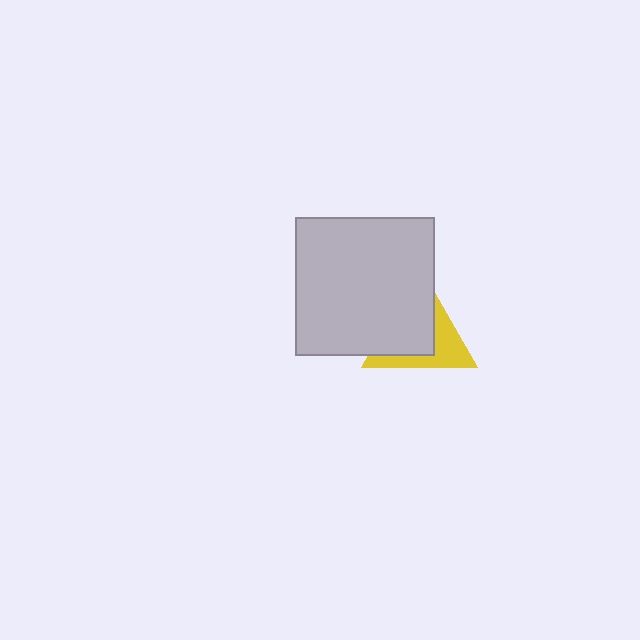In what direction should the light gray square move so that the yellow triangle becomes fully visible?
The light gray square should move left. That is the shortest direction to clear the overlap and leave the yellow triangle fully visible.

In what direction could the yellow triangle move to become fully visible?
The yellow triangle could move right. That would shift it out from behind the light gray square entirely.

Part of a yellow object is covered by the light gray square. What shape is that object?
It is a triangle.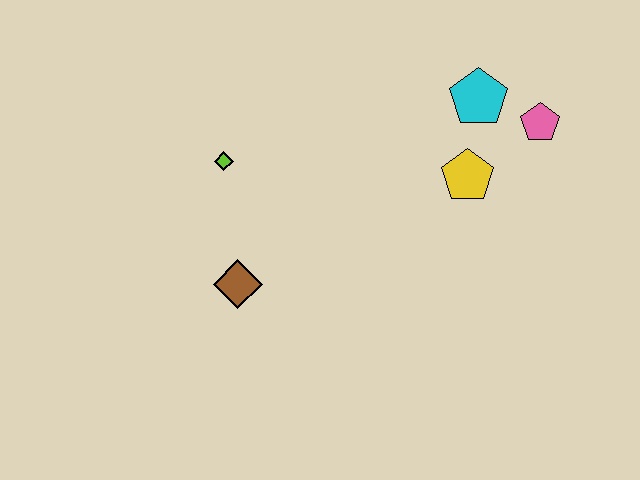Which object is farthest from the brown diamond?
The pink pentagon is farthest from the brown diamond.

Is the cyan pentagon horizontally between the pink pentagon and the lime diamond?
Yes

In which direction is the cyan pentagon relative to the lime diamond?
The cyan pentagon is to the right of the lime diamond.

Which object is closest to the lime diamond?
The brown diamond is closest to the lime diamond.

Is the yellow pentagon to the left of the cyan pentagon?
Yes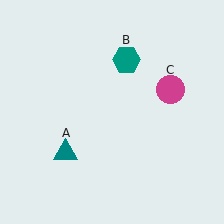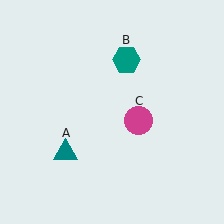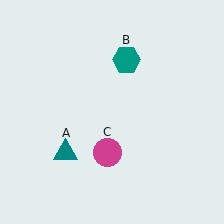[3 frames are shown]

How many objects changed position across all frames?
1 object changed position: magenta circle (object C).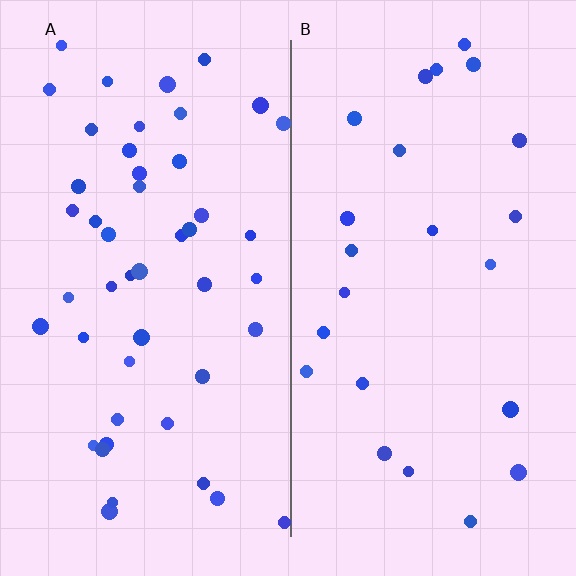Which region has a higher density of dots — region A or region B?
A (the left).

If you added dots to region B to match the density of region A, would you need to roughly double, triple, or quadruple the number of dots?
Approximately double.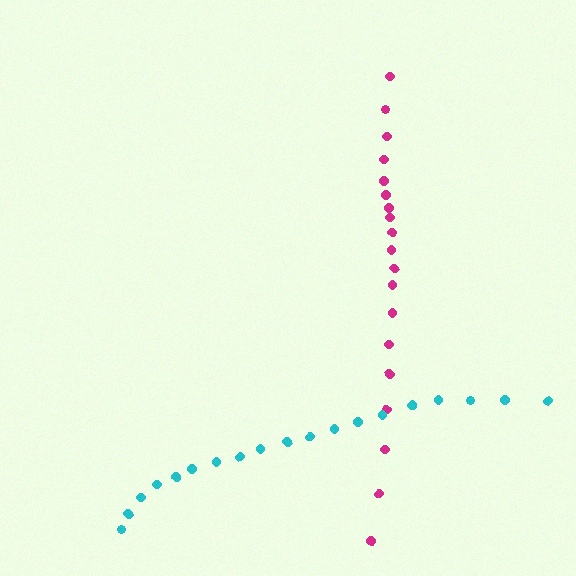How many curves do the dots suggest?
There are 2 distinct paths.